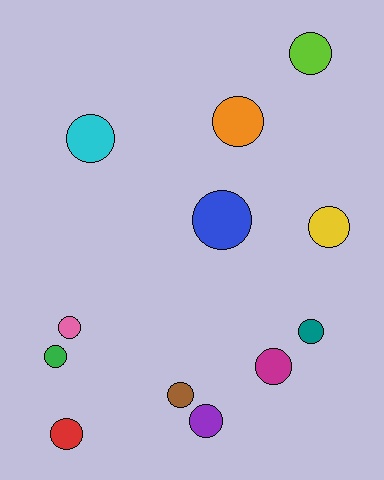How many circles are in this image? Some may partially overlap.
There are 12 circles.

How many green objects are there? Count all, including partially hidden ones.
There is 1 green object.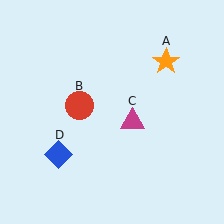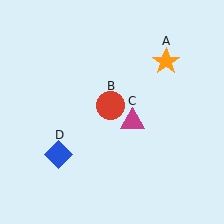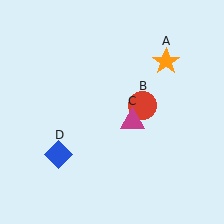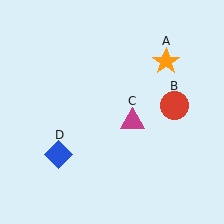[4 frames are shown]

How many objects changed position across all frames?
1 object changed position: red circle (object B).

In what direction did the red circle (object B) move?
The red circle (object B) moved right.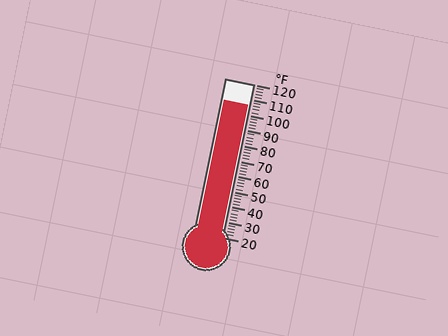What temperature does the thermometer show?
The thermometer shows approximately 106°F.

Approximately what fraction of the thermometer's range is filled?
The thermometer is filled to approximately 85% of its range.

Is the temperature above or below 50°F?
The temperature is above 50°F.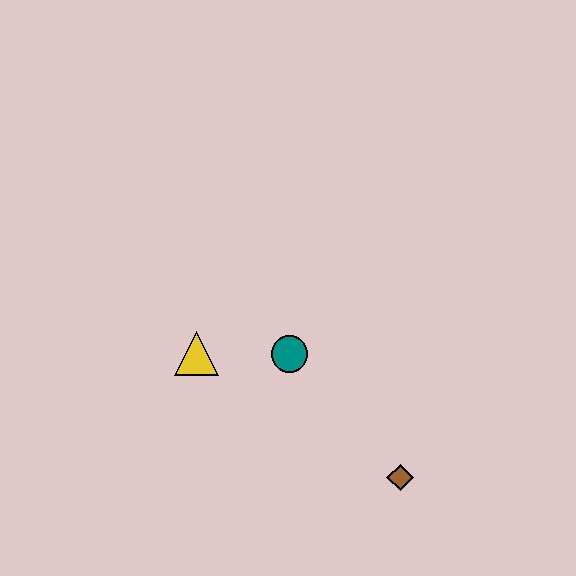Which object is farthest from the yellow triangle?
The brown diamond is farthest from the yellow triangle.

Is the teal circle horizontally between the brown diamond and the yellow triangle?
Yes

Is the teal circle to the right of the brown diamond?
No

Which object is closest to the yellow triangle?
The teal circle is closest to the yellow triangle.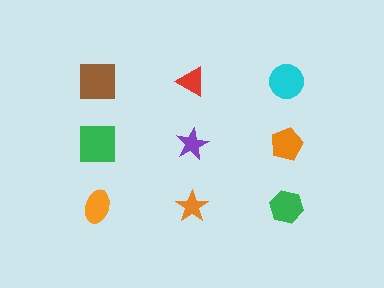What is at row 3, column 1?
An orange ellipse.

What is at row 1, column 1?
A brown square.